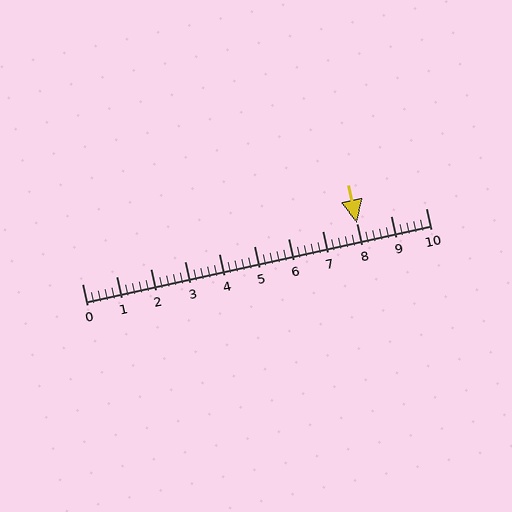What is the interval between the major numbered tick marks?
The major tick marks are spaced 1 units apart.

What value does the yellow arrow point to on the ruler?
The yellow arrow points to approximately 8.0.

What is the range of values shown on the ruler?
The ruler shows values from 0 to 10.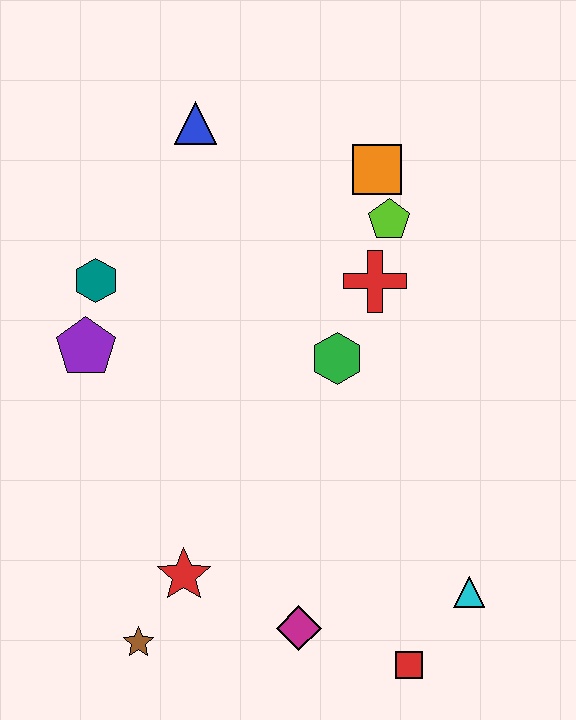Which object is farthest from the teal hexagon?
The red square is farthest from the teal hexagon.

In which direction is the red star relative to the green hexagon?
The red star is below the green hexagon.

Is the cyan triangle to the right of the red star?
Yes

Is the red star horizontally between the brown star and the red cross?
Yes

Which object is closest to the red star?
The brown star is closest to the red star.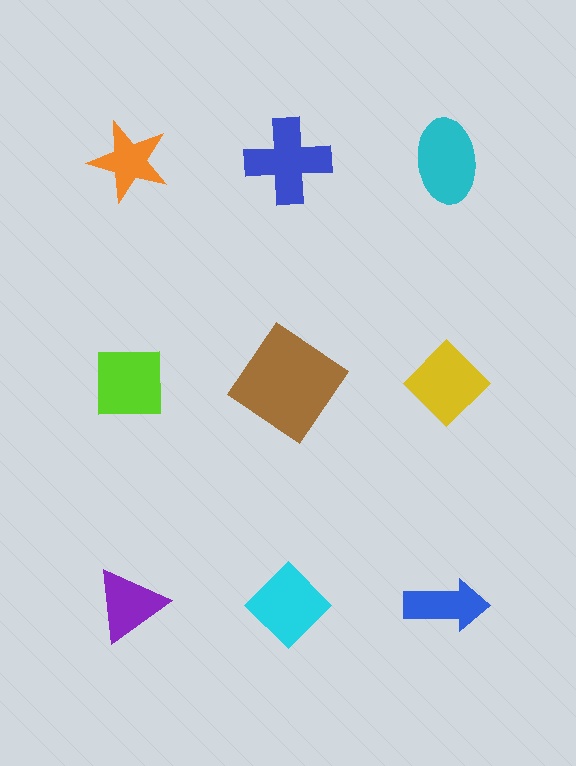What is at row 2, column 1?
A lime square.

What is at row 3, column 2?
A cyan diamond.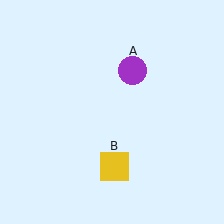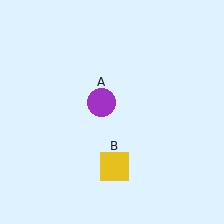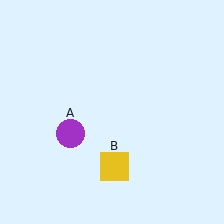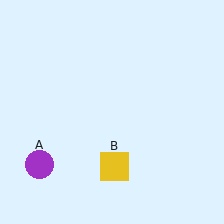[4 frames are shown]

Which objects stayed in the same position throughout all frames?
Yellow square (object B) remained stationary.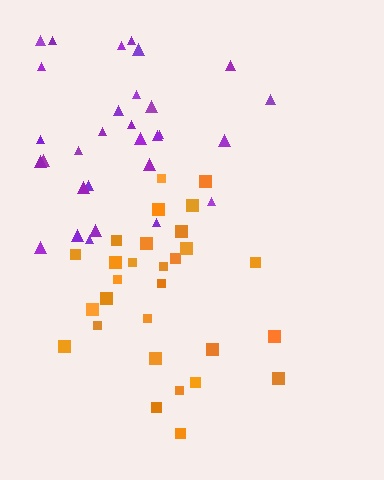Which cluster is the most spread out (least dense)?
Purple.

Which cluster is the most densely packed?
Orange.